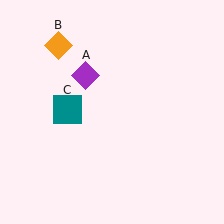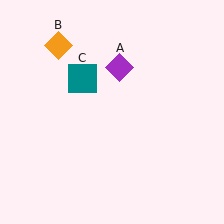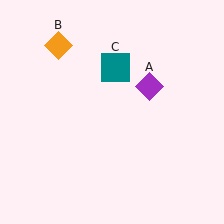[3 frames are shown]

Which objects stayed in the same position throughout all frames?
Orange diamond (object B) remained stationary.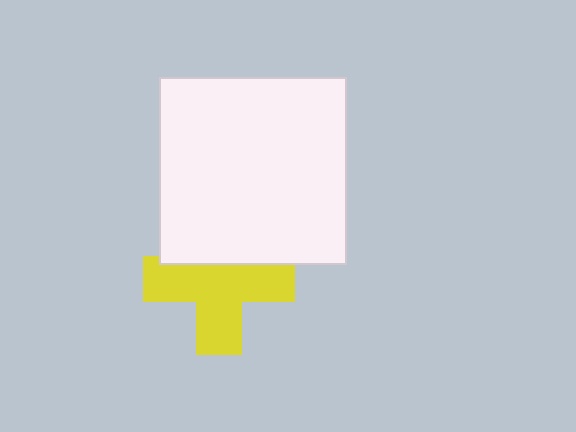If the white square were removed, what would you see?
You would see the complete yellow cross.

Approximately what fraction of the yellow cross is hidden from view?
Roughly 32% of the yellow cross is hidden behind the white square.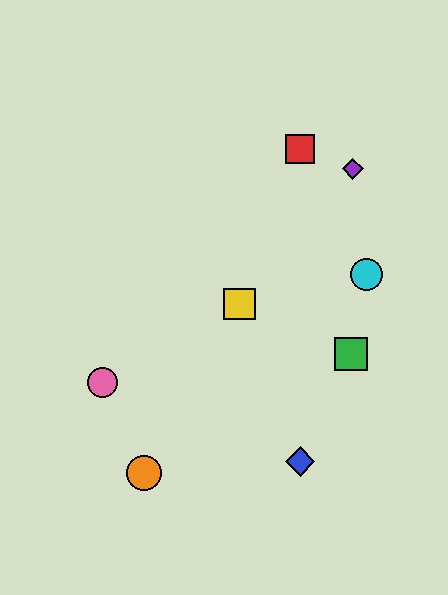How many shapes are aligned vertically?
2 shapes (the red square, the blue diamond) are aligned vertically.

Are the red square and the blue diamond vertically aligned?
Yes, both are at x≈300.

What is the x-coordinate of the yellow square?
The yellow square is at x≈239.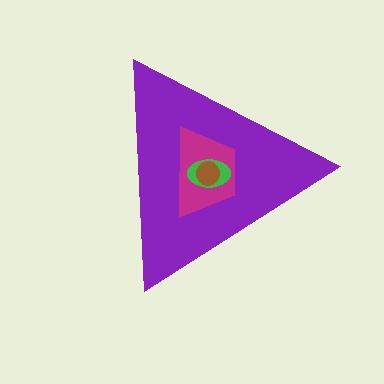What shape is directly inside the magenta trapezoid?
The green ellipse.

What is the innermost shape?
The brown circle.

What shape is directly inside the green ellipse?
The brown circle.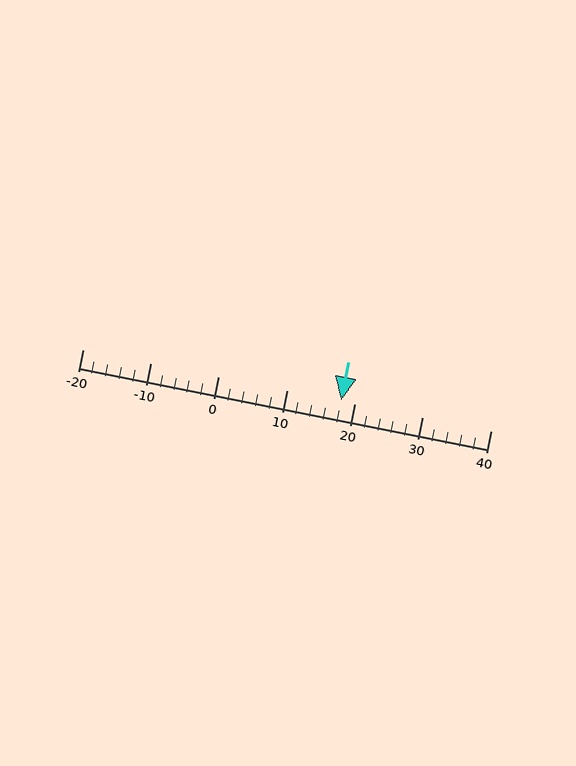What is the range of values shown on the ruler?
The ruler shows values from -20 to 40.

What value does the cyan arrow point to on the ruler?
The cyan arrow points to approximately 18.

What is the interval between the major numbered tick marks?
The major tick marks are spaced 10 units apart.